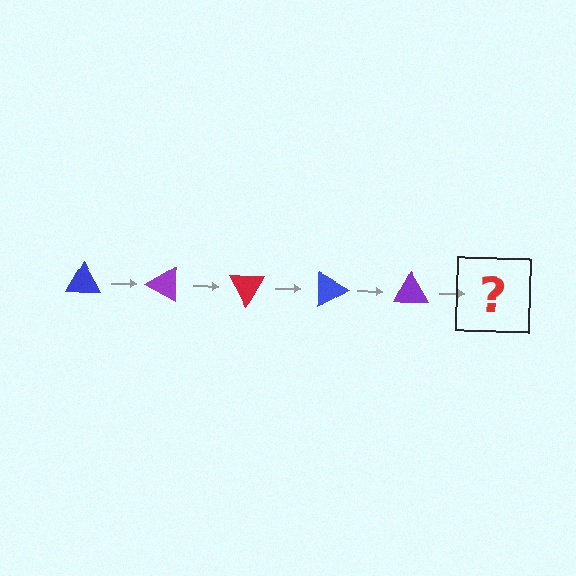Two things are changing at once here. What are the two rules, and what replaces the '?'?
The two rules are that it rotates 30 degrees each step and the color cycles through blue, purple, and red. The '?' should be a red triangle, rotated 150 degrees from the start.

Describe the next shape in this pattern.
It should be a red triangle, rotated 150 degrees from the start.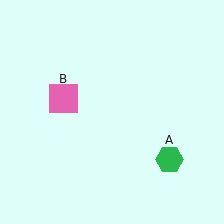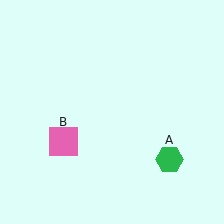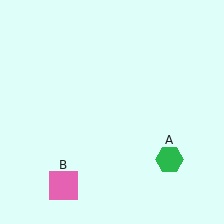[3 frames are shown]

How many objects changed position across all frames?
1 object changed position: pink square (object B).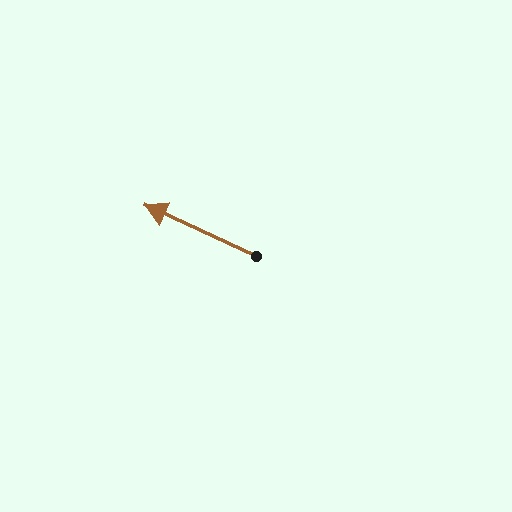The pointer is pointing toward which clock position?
Roughly 10 o'clock.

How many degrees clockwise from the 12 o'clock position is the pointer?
Approximately 295 degrees.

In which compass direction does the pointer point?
Northwest.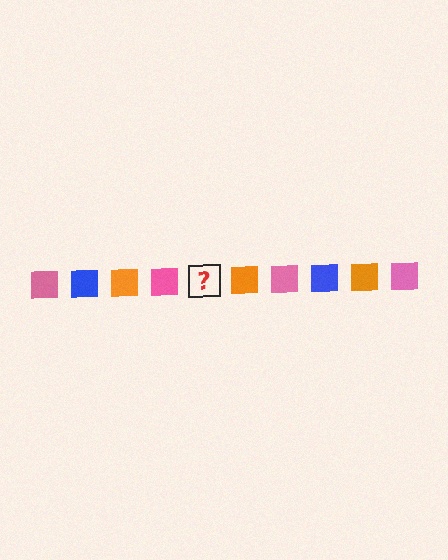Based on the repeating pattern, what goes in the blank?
The blank should be a blue square.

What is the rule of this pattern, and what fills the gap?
The rule is that the pattern cycles through pink, blue, orange squares. The gap should be filled with a blue square.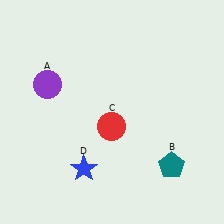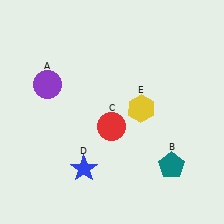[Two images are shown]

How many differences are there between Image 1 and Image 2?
There is 1 difference between the two images.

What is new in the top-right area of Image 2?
A yellow hexagon (E) was added in the top-right area of Image 2.